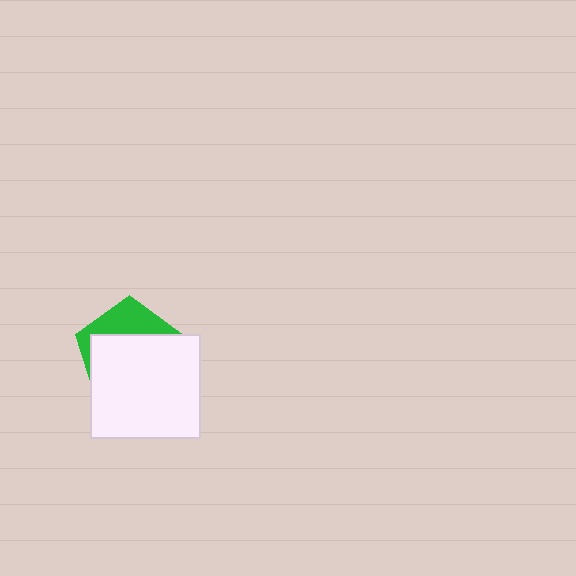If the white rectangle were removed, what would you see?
You would see the complete green pentagon.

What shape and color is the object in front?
The object in front is a white rectangle.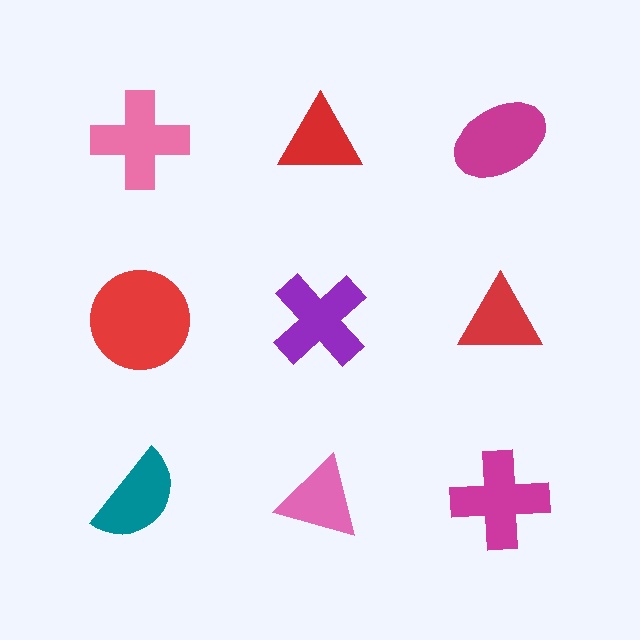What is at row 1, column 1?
A pink cross.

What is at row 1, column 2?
A red triangle.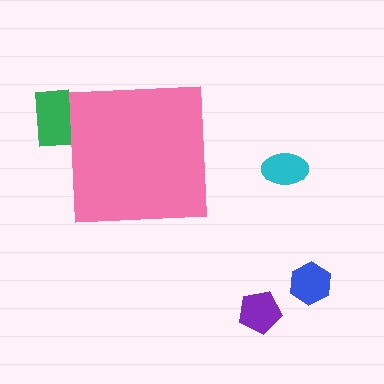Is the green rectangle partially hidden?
Yes, the green rectangle is partially hidden behind the pink square.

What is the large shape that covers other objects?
A pink square.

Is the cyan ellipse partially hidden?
No, the cyan ellipse is fully visible.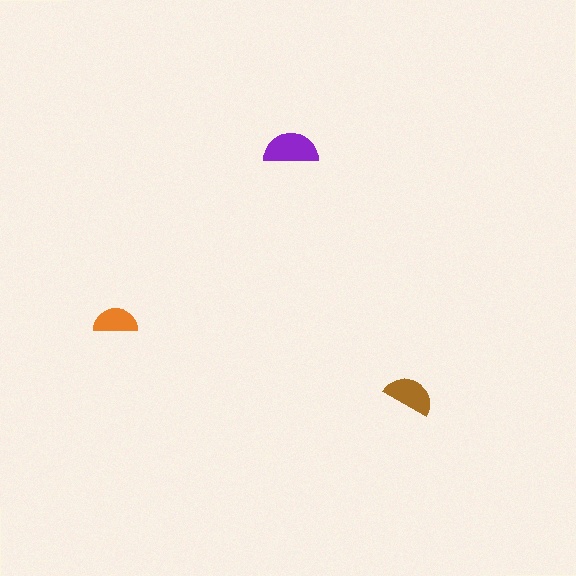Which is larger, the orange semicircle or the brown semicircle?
The brown one.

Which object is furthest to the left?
The orange semicircle is leftmost.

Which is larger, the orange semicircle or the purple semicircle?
The purple one.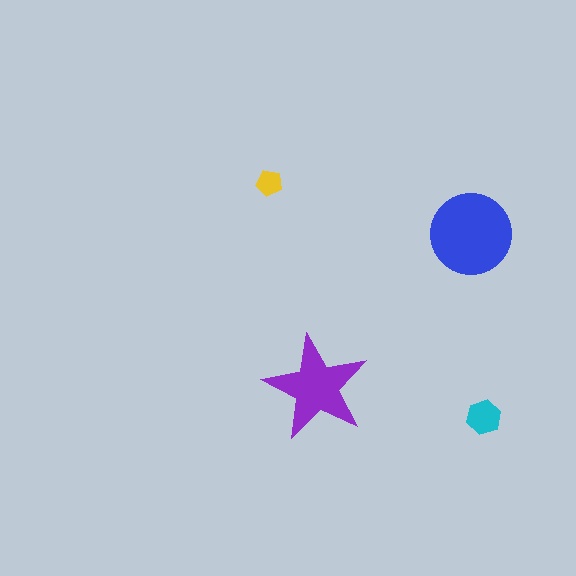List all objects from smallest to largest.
The yellow pentagon, the cyan hexagon, the purple star, the blue circle.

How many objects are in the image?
There are 4 objects in the image.